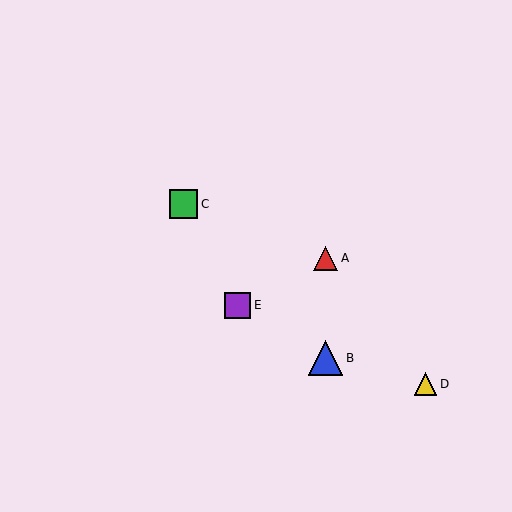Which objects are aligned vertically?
Objects A, B are aligned vertically.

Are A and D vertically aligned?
No, A is at x≈326 and D is at x≈425.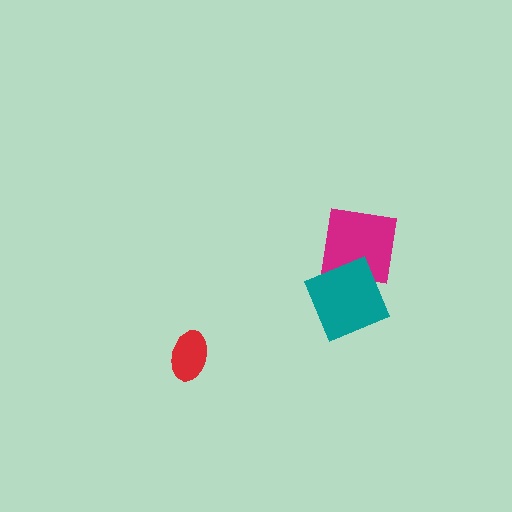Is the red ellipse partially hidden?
No, no other shape covers it.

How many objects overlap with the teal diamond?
1 object overlaps with the teal diamond.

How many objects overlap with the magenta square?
1 object overlaps with the magenta square.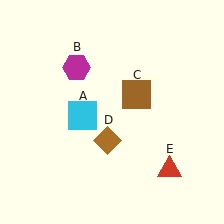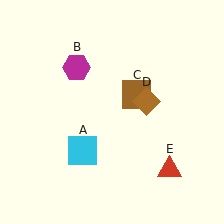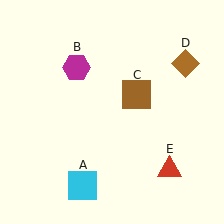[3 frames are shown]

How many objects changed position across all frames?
2 objects changed position: cyan square (object A), brown diamond (object D).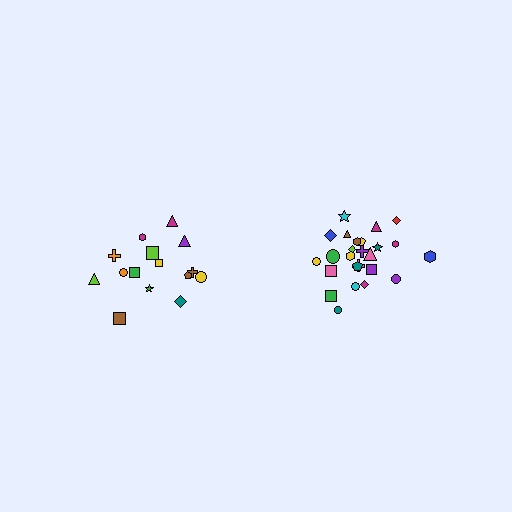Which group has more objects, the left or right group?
The right group.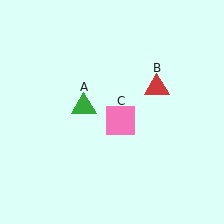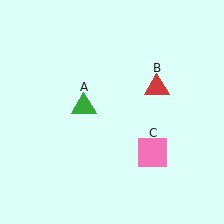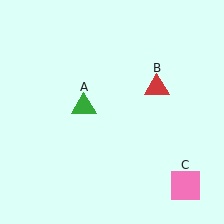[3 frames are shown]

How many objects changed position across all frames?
1 object changed position: pink square (object C).